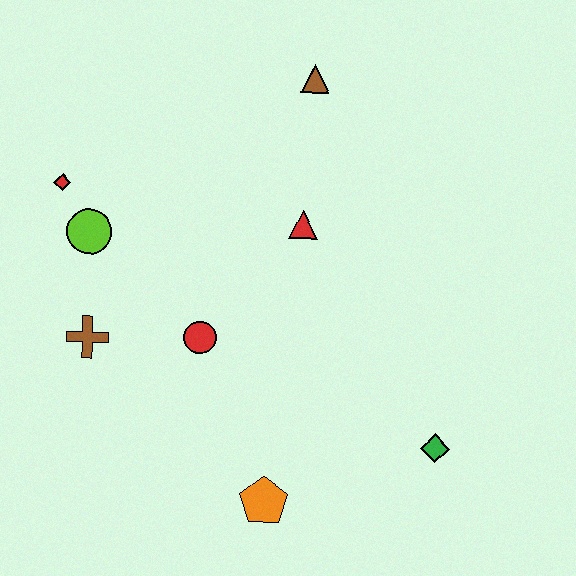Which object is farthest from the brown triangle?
The orange pentagon is farthest from the brown triangle.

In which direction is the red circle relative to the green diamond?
The red circle is to the left of the green diamond.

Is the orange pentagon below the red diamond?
Yes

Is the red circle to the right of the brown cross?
Yes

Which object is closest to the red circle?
The brown cross is closest to the red circle.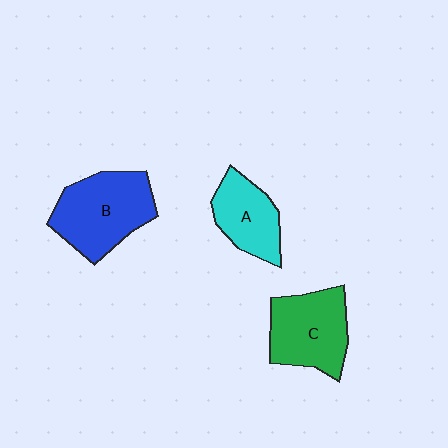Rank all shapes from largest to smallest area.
From largest to smallest: B (blue), C (green), A (cyan).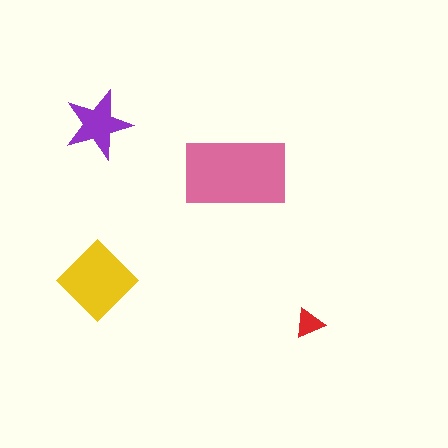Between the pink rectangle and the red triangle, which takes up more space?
The pink rectangle.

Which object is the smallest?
The red triangle.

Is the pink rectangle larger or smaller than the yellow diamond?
Larger.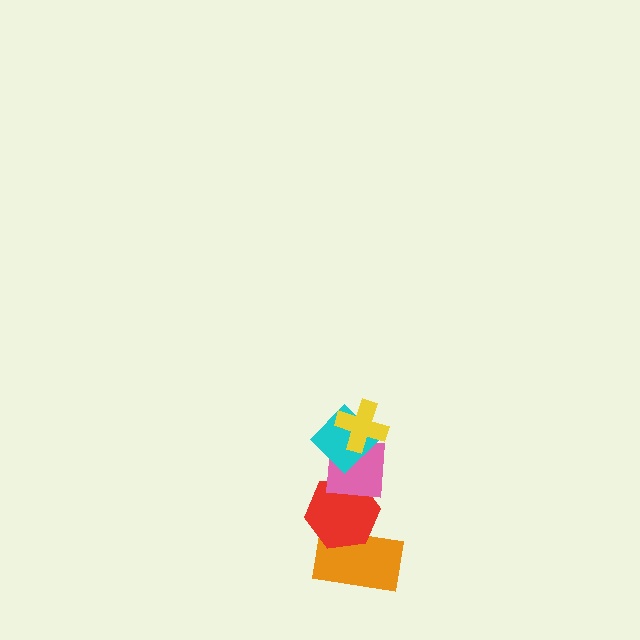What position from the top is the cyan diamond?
The cyan diamond is 2nd from the top.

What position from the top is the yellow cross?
The yellow cross is 1st from the top.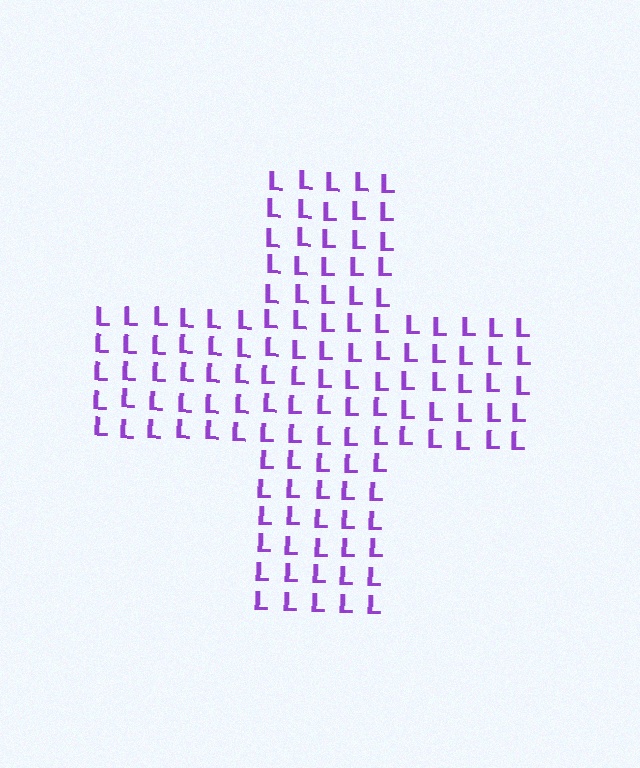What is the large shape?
The large shape is a cross.